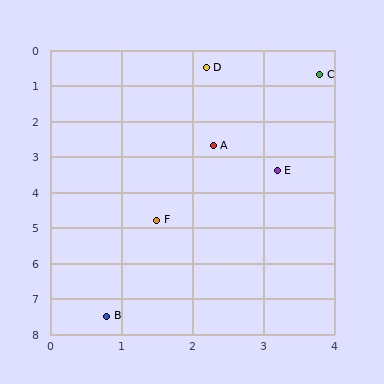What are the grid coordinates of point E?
Point E is at approximately (3.2, 3.4).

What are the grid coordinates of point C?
Point C is at approximately (3.8, 0.7).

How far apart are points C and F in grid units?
Points C and F are about 4.7 grid units apart.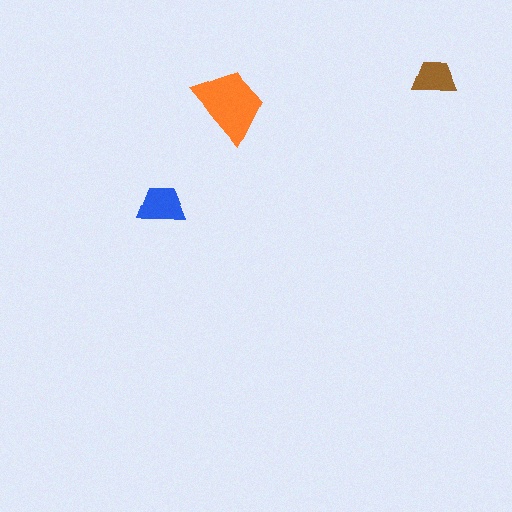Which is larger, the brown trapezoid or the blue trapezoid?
The blue one.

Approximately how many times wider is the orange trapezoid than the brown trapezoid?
About 1.5 times wider.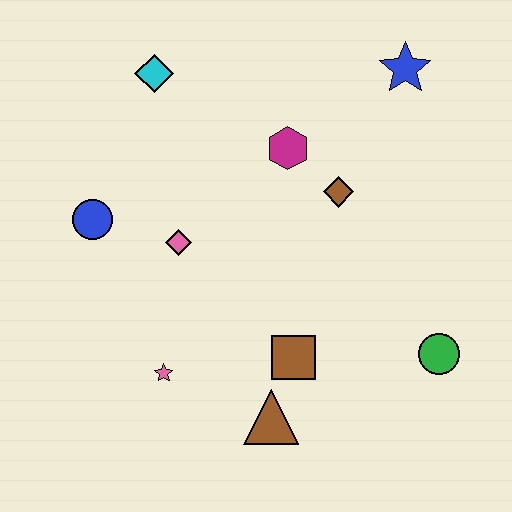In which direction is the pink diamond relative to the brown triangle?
The pink diamond is above the brown triangle.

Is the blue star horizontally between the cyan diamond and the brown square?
No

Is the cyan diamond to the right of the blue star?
No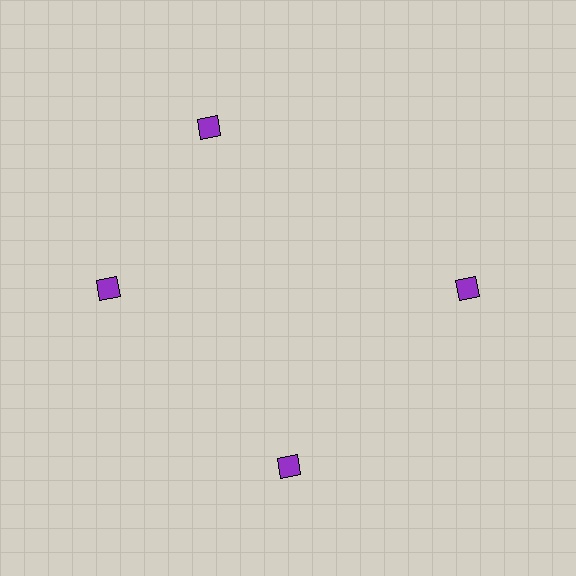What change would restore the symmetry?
The symmetry would be restored by rotating it back into even spacing with its neighbors so that all 4 diamonds sit at equal angles and equal distance from the center.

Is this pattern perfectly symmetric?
No. The 4 purple diamonds are arranged in a ring, but one element near the 12 o'clock position is rotated out of alignment along the ring, breaking the 4-fold rotational symmetry.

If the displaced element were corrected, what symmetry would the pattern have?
It would have 4-fold rotational symmetry — the pattern would map onto itself every 90 degrees.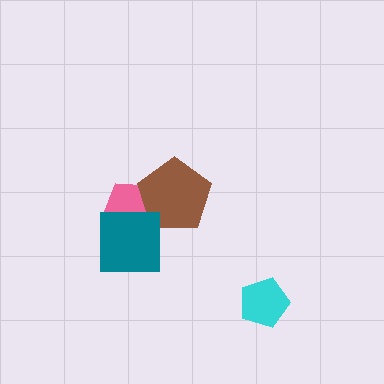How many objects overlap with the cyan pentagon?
0 objects overlap with the cyan pentagon.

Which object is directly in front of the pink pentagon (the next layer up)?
The brown pentagon is directly in front of the pink pentagon.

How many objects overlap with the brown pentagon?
1 object overlaps with the brown pentagon.